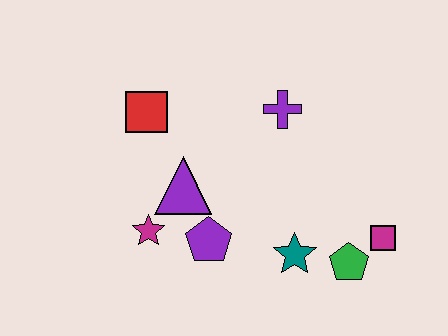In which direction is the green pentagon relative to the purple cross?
The green pentagon is below the purple cross.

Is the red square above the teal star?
Yes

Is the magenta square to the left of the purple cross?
No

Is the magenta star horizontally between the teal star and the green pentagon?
No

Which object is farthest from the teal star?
The red square is farthest from the teal star.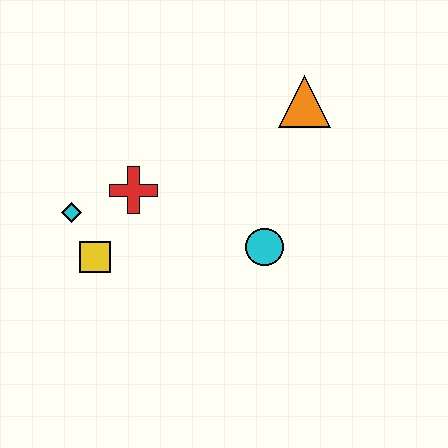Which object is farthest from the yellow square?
The orange triangle is farthest from the yellow square.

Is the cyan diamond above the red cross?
No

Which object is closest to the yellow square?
The cyan diamond is closest to the yellow square.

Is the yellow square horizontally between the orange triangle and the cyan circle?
No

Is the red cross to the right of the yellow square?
Yes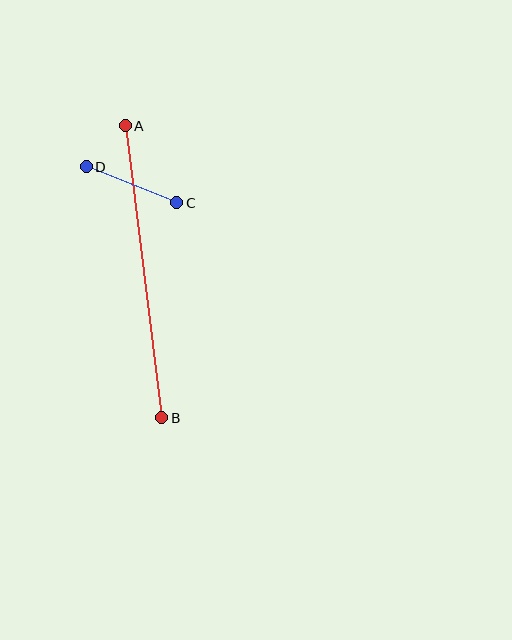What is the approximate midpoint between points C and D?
The midpoint is at approximately (132, 185) pixels.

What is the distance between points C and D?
The distance is approximately 97 pixels.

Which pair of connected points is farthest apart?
Points A and B are farthest apart.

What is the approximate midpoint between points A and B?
The midpoint is at approximately (143, 272) pixels.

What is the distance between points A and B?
The distance is approximately 294 pixels.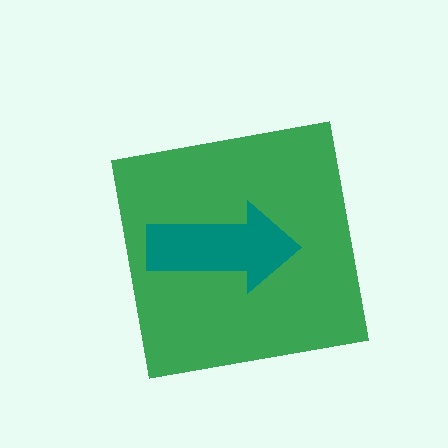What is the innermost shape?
The teal arrow.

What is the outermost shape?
The green square.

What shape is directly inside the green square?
The teal arrow.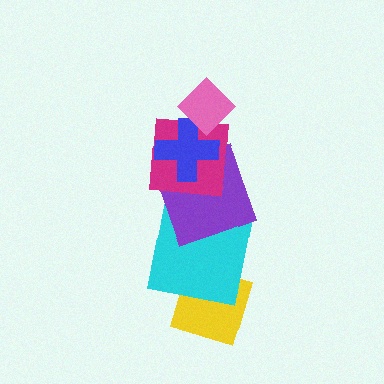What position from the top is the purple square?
The purple square is 4th from the top.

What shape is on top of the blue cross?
The pink diamond is on top of the blue cross.